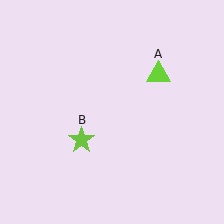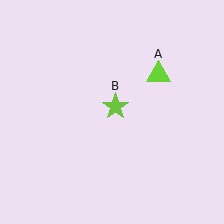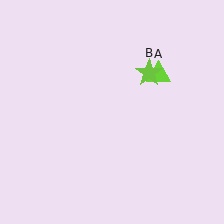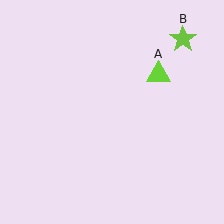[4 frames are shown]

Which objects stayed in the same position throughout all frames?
Lime triangle (object A) remained stationary.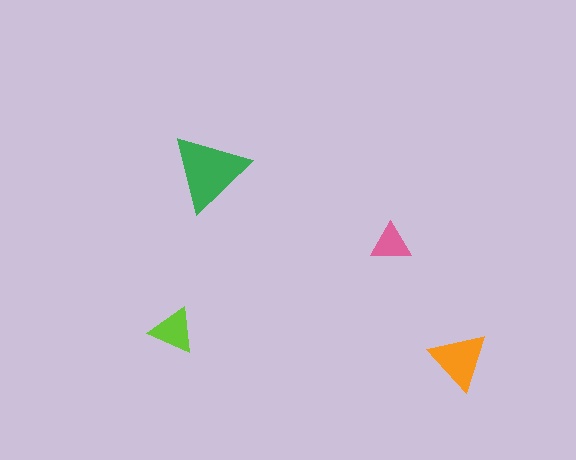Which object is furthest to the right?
The orange triangle is rightmost.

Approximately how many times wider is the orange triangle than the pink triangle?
About 1.5 times wider.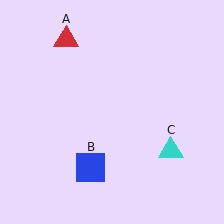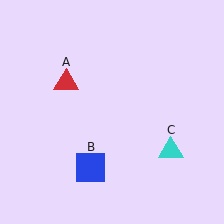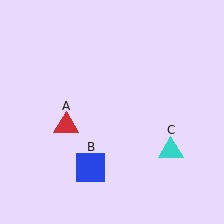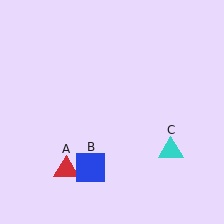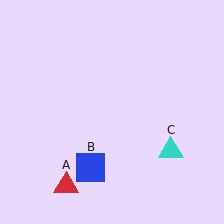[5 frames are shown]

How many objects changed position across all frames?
1 object changed position: red triangle (object A).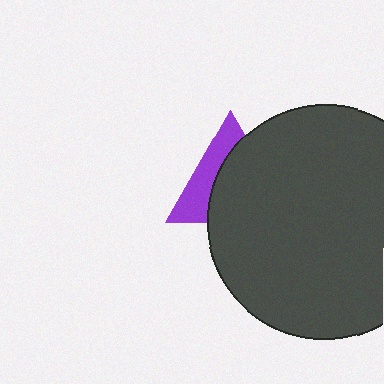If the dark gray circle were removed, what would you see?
You would see the complete purple triangle.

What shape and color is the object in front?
The object in front is a dark gray circle.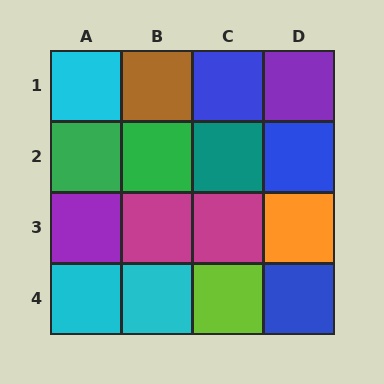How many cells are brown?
1 cell is brown.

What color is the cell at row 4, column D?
Blue.